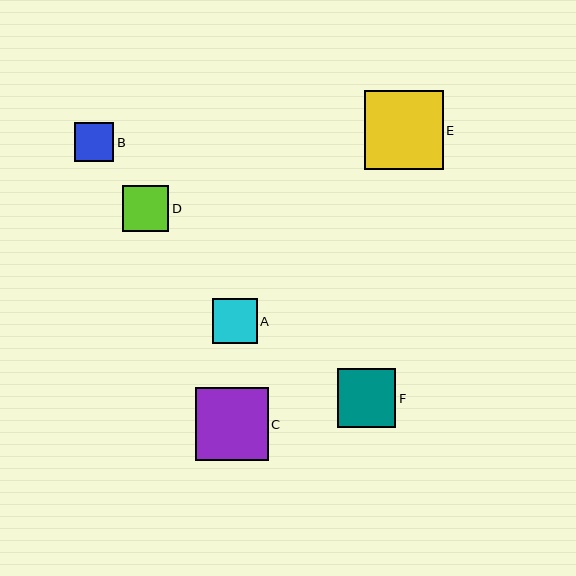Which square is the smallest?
Square B is the smallest with a size of approximately 39 pixels.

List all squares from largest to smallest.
From largest to smallest: E, C, F, D, A, B.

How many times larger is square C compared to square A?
Square C is approximately 1.6 times the size of square A.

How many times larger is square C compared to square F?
Square C is approximately 1.3 times the size of square F.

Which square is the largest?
Square E is the largest with a size of approximately 79 pixels.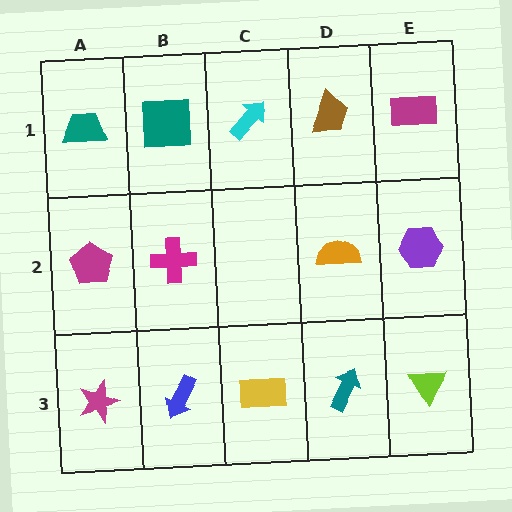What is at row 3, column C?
A yellow rectangle.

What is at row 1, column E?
A magenta rectangle.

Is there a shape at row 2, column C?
No, that cell is empty.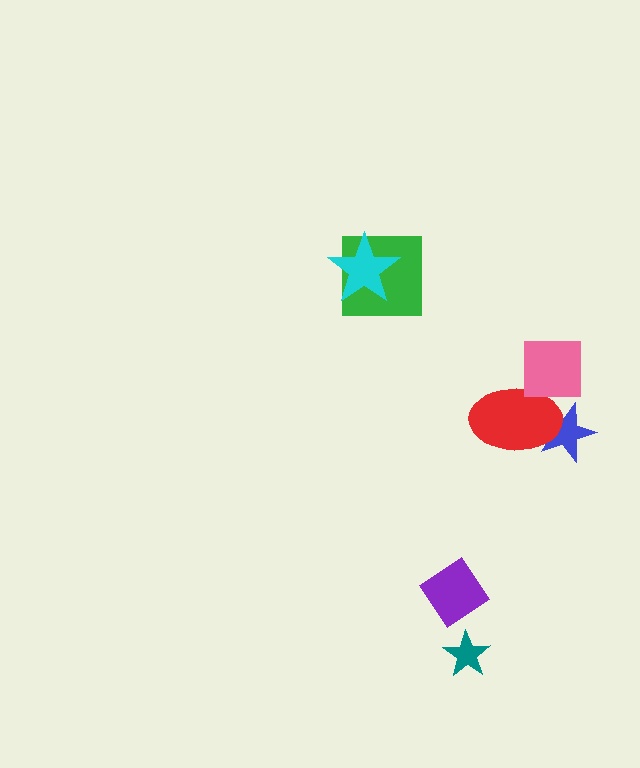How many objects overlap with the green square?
1 object overlaps with the green square.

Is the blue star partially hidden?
Yes, it is partially covered by another shape.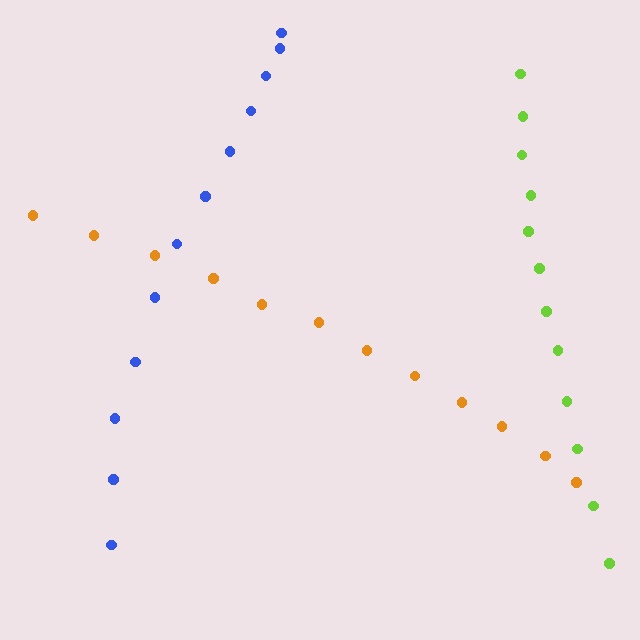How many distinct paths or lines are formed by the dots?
There are 3 distinct paths.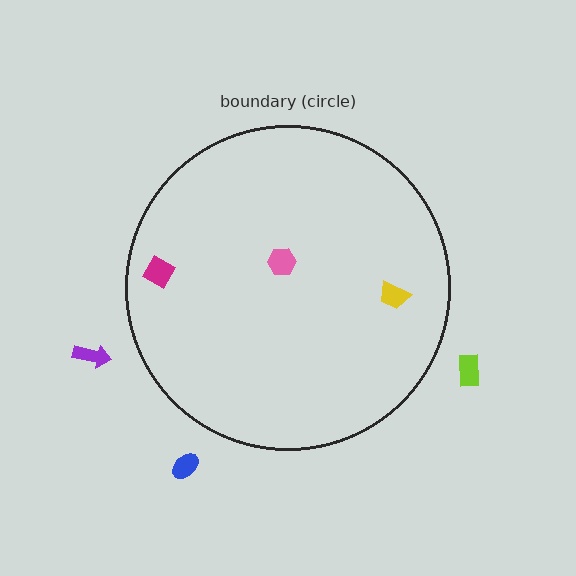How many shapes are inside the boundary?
3 inside, 3 outside.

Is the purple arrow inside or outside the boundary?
Outside.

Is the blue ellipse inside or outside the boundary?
Outside.